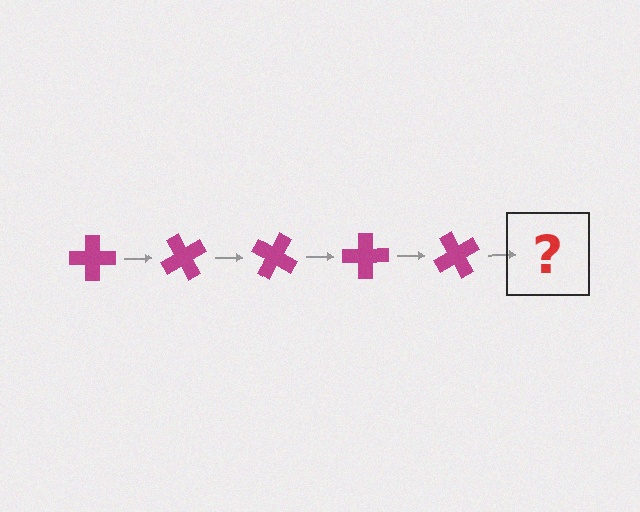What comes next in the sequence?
The next element should be a magenta cross rotated 300 degrees.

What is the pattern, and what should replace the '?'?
The pattern is that the cross rotates 60 degrees each step. The '?' should be a magenta cross rotated 300 degrees.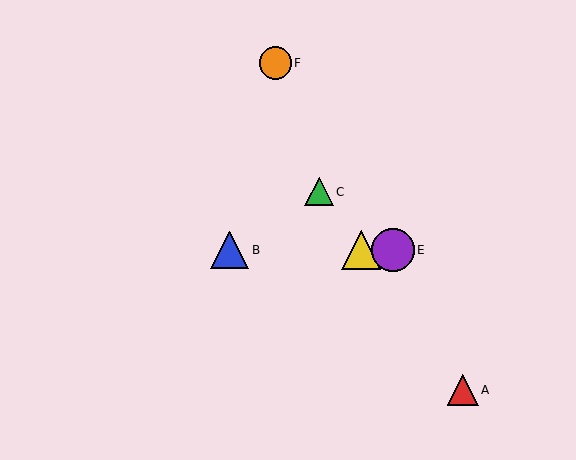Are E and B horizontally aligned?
Yes, both are at y≈250.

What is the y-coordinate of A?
Object A is at y≈390.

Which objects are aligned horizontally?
Objects B, D, E are aligned horizontally.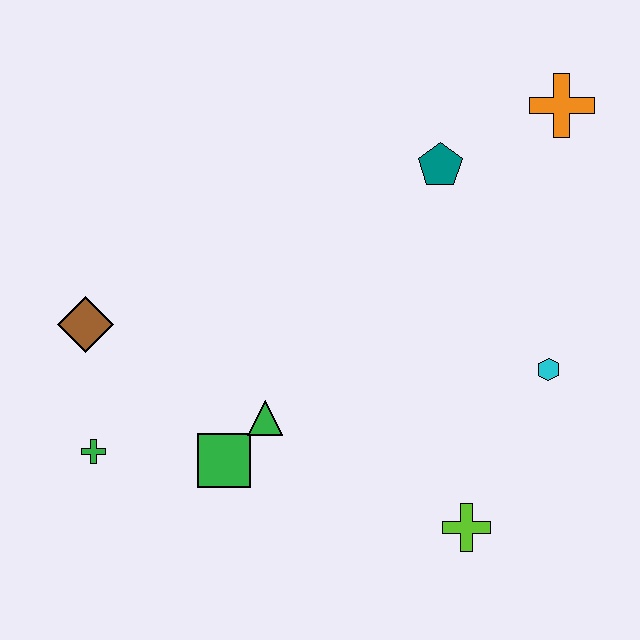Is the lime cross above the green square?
No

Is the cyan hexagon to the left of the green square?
No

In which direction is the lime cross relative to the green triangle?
The lime cross is to the right of the green triangle.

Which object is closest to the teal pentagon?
The orange cross is closest to the teal pentagon.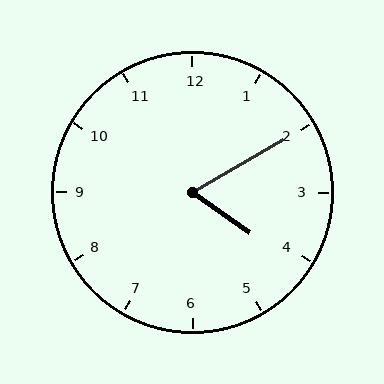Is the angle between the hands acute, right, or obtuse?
It is acute.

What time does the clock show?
4:10.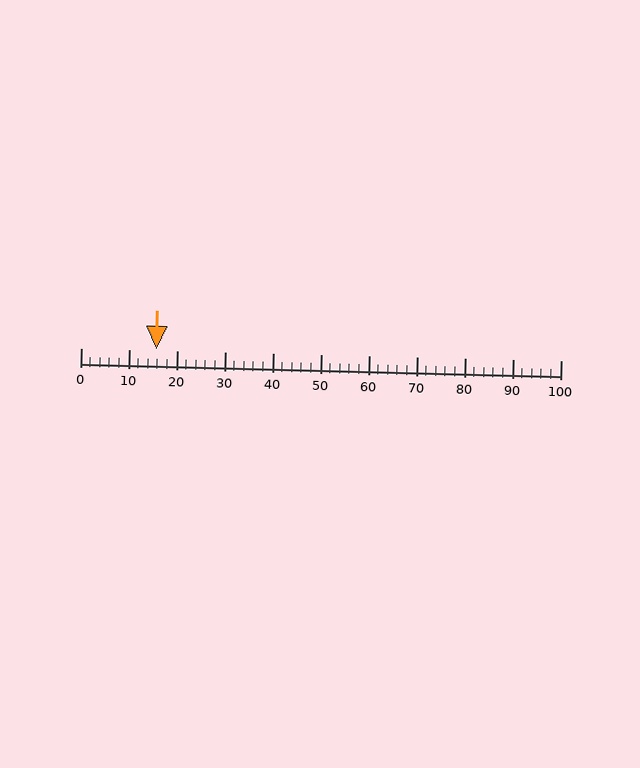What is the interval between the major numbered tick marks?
The major tick marks are spaced 10 units apart.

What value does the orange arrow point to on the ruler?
The orange arrow points to approximately 16.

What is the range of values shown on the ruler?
The ruler shows values from 0 to 100.